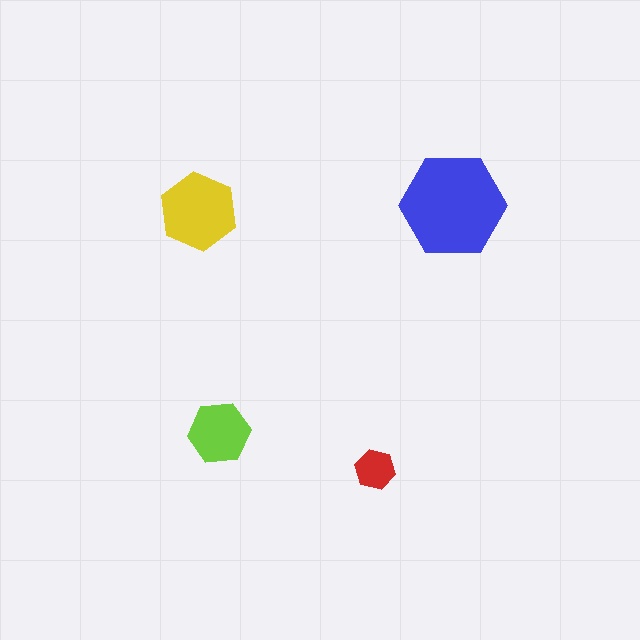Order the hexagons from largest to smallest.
the blue one, the yellow one, the lime one, the red one.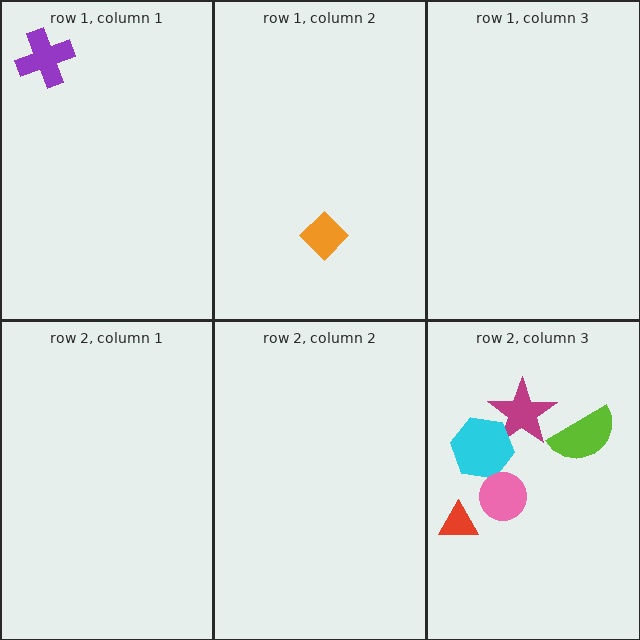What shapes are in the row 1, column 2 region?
The orange diamond.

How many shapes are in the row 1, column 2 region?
1.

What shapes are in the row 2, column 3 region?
The magenta star, the lime semicircle, the cyan hexagon, the pink circle, the red triangle.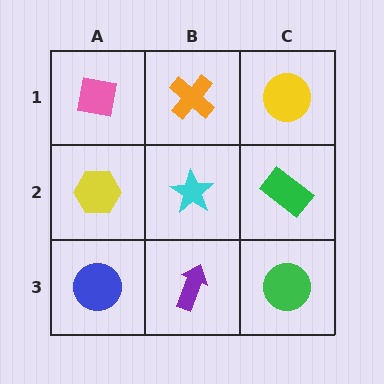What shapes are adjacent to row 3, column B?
A cyan star (row 2, column B), a blue circle (row 3, column A), a green circle (row 3, column C).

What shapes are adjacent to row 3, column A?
A yellow hexagon (row 2, column A), a purple arrow (row 3, column B).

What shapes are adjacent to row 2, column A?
A pink square (row 1, column A), a blue circle (row 3, column A), a cyan star (row 2, column B).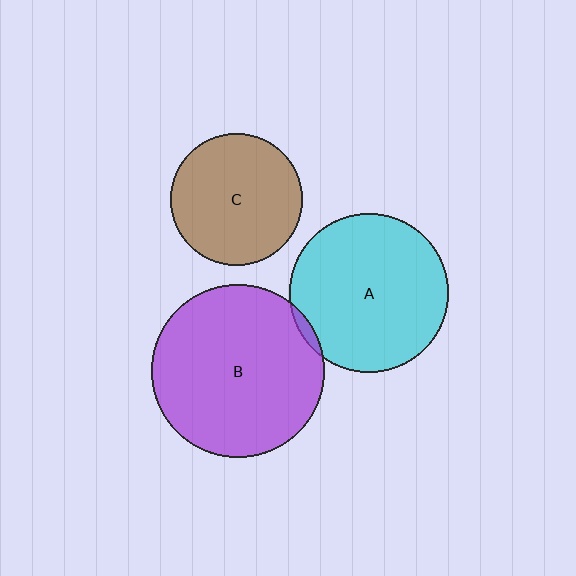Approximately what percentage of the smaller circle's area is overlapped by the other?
Approximately 5%.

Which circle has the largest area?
Circle B (purple).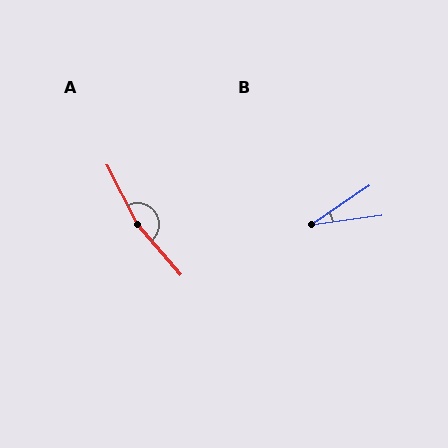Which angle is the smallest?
B, at approximately 26 degrees.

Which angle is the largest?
A, at approximately 167 degrees.